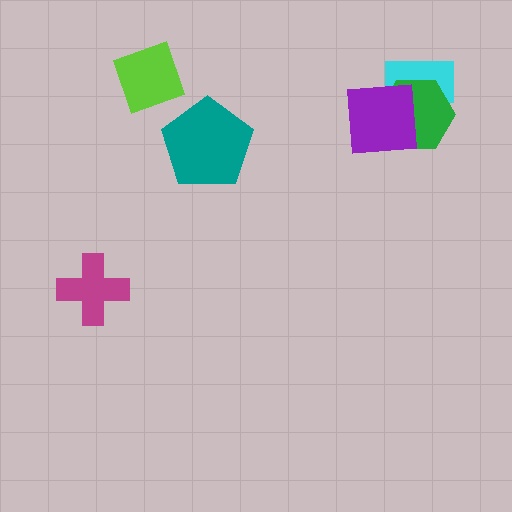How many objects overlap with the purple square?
2 objects overlap with the purple square.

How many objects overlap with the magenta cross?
0 objects overlap with the magenta cross.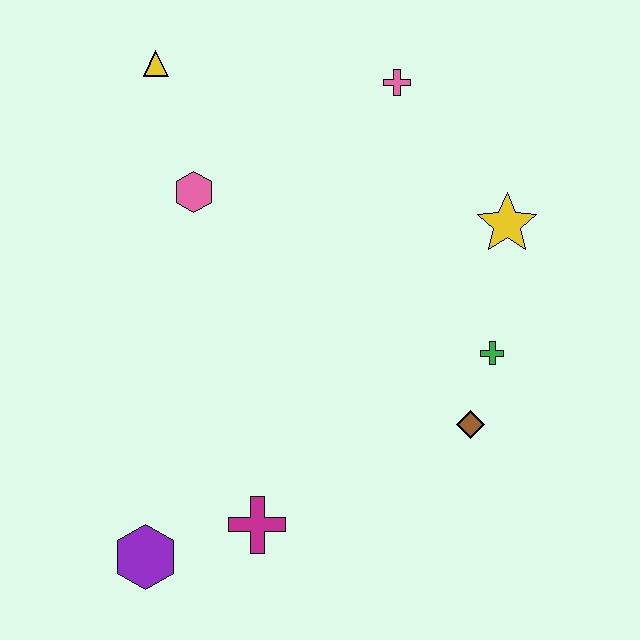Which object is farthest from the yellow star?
The purple hexagon is farthest from the yellow star.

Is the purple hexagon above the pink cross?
No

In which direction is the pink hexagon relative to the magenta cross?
The pink hexagon is above the magenta cross.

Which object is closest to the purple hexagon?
The magenta cross is closest to the purple hexagon.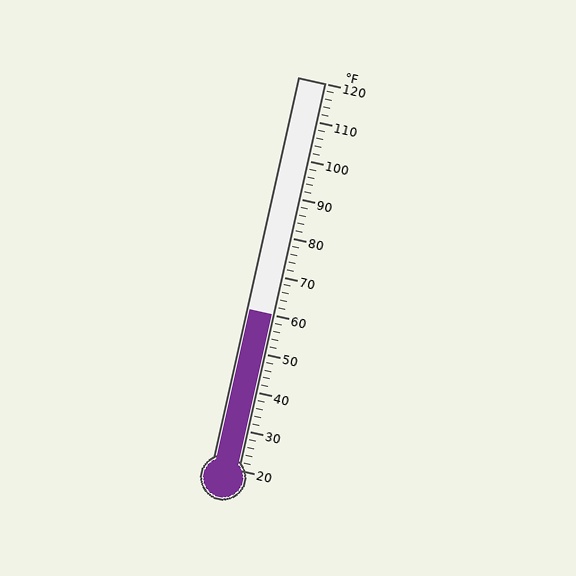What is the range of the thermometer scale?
The thermometer scale ranges from 20°F to 120°F.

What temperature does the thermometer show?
The thermometer shows approximately 60°F.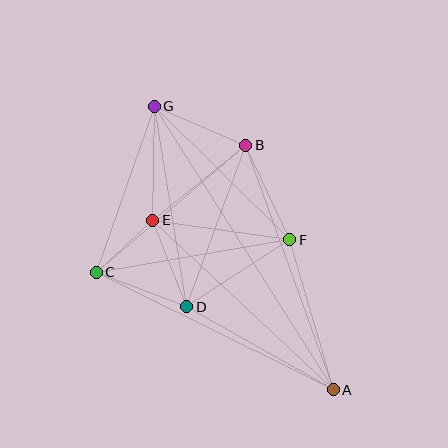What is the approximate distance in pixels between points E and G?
The distance between E and G is approximately 114 pixels.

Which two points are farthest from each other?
Points A and G are farthest from each other.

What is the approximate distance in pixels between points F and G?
The distance between F and G is approximately 190 pixels.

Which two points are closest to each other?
Points C and E are closest to each other.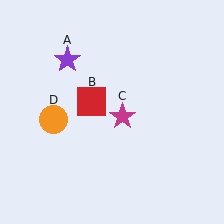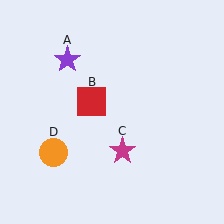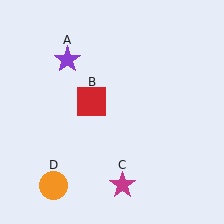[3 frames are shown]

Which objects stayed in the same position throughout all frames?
Purple star (object A) and red square (object B) remained stationary.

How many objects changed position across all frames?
2 objects changed position: magenta star (object C), orange circle (object D).